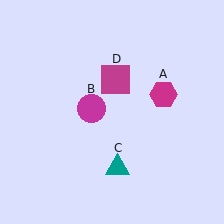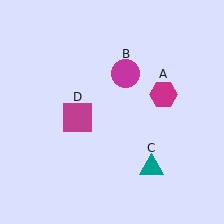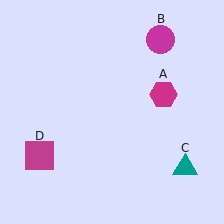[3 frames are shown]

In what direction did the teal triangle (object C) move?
The teal triangle (object C) moved right.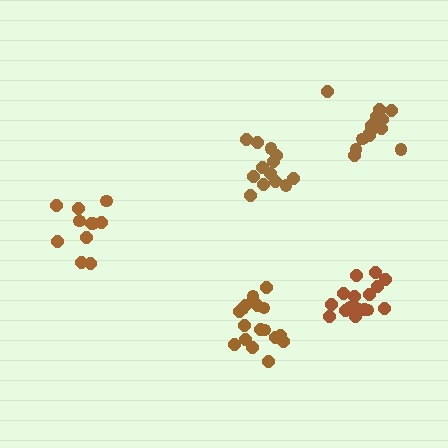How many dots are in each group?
Group 1: 11 dots, Group 2: 16 dots, Group 3: 13 dots, Group 4: 17 dots, Group 5: 15 dots (72 total).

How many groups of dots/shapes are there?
There are 5 groups.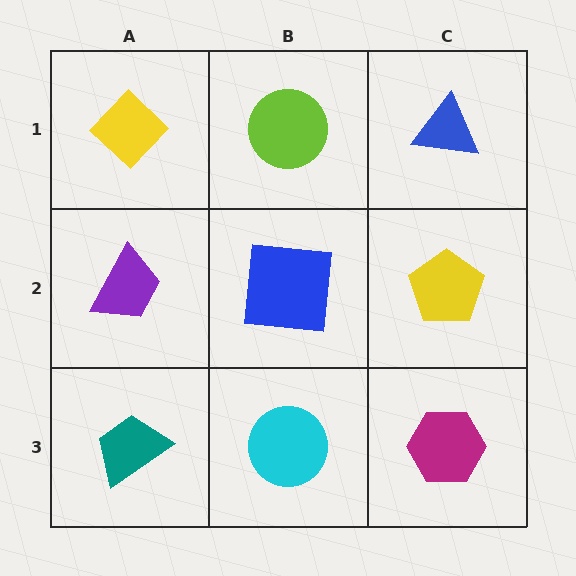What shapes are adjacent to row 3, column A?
A purple trapezoid (row 2, column A), a cyan circle (row 3, column B).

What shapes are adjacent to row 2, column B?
A lime circle (row 1, column B), a cyan circle (row 3, column B), a purple trapezoid (row 2, column A), a yellow pentagon (row 2, column C).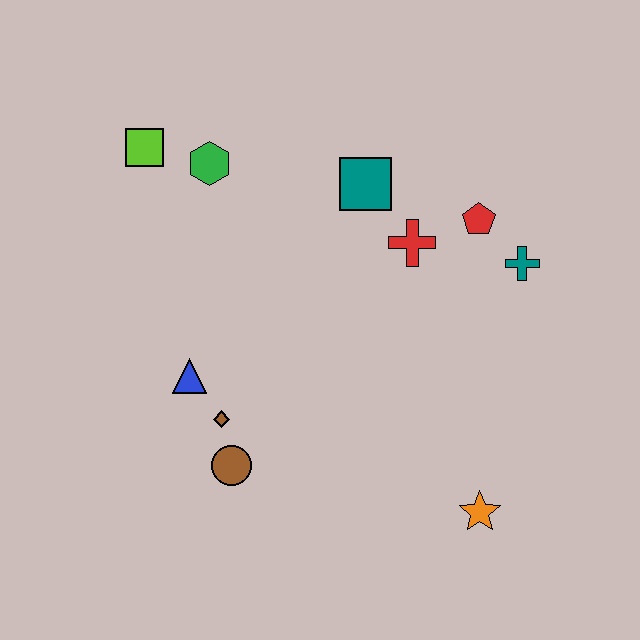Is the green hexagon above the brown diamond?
Yes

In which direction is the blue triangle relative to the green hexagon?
The blue triangle is below the green hexagon.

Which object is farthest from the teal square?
The orange star is farthest from the teal square.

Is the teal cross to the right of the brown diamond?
Yes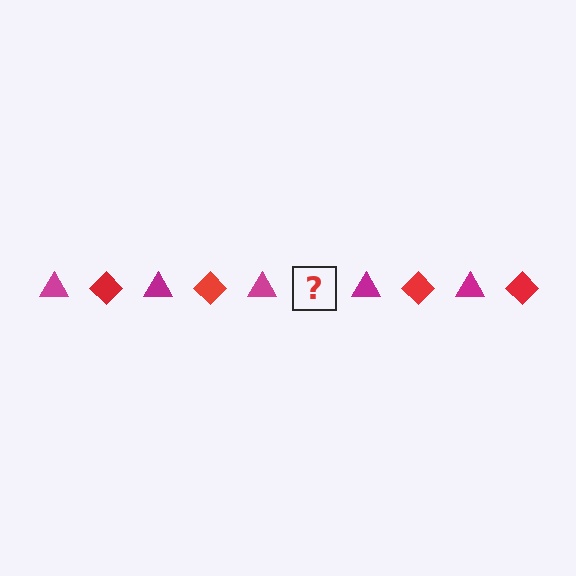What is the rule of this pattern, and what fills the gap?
The rule is that the pattern alternates between magenta triangle and red diamond. The gap should be filled with a red diamond.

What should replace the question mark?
The question mark should be replaced with a red diamond.